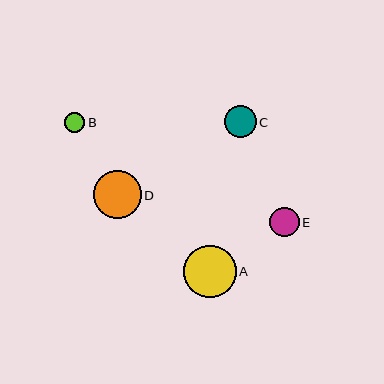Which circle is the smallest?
Circle B is the smallest with a size of approximately 20 pixels.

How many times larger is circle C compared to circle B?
Circle C is approximately 1.6 times the size of circle B.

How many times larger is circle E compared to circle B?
Circle E is approximately 1.5 times the size of circle B.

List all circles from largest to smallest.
From largest to smallest: A, D, C, E, B.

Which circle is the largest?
Circle A is the largest with a size of approximately 53 pixels.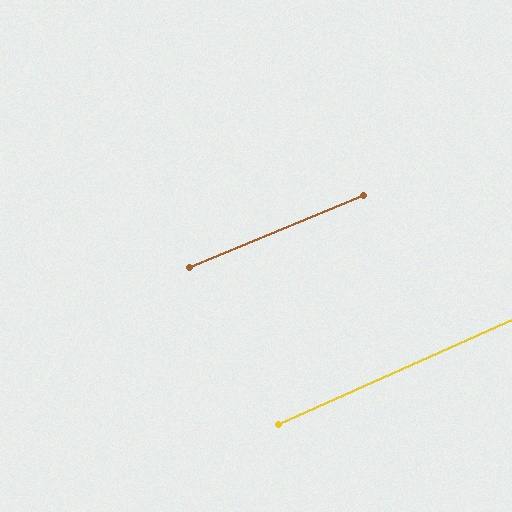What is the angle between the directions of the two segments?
Approximately 2 degrees.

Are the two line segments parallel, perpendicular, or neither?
Parallel — their directions differ by only 1.9°.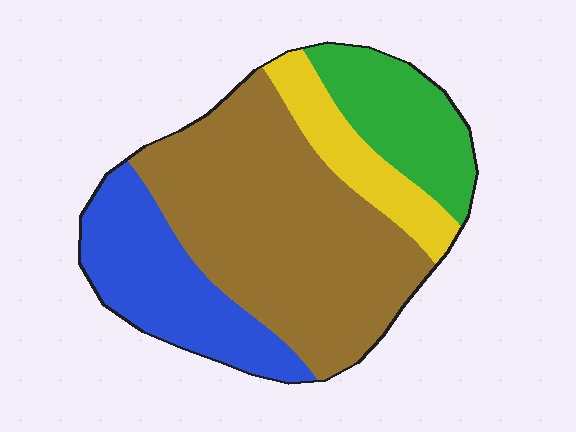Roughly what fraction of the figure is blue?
Blue covers around 20% of the figure.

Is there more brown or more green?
Brown.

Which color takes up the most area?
Brown, at roughly 50%.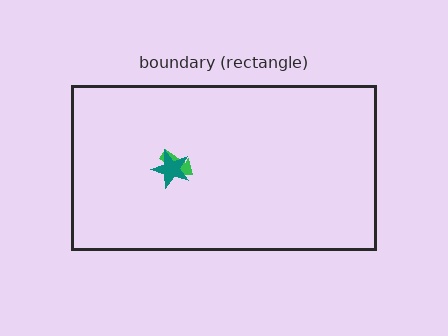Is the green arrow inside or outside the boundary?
Inside.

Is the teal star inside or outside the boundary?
Inside.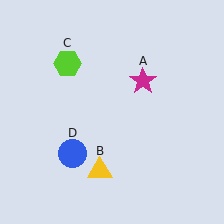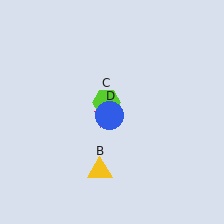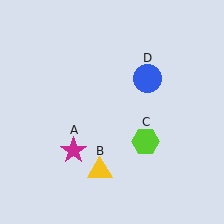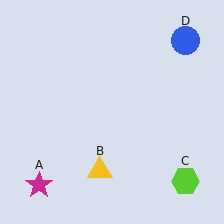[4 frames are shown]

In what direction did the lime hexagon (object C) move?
The lime hexagon (object C) moved down and to the right.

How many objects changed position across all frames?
3 objects changed position: magenta star (object A), lime hexagon (object C), blue circle (object D).